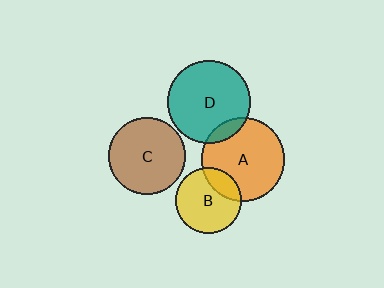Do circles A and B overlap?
Yes.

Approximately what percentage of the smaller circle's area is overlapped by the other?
Approximately 20%.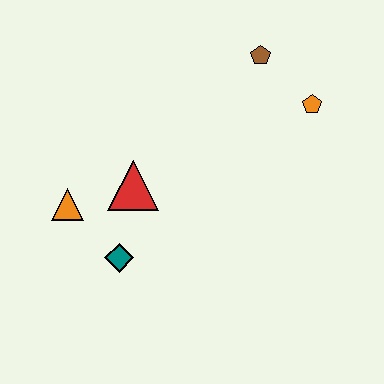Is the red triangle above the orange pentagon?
No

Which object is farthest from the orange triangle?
The orange pentagon is farthest from the orange triangle.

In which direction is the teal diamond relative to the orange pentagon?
The teal diamond is to the left of the orange pentagon.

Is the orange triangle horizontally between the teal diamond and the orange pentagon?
No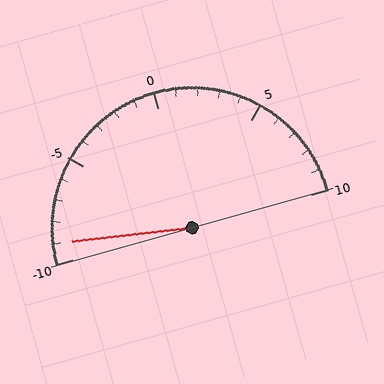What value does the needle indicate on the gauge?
The needle indicates approximately -9.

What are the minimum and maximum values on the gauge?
The gauge ranges from -10 to 10.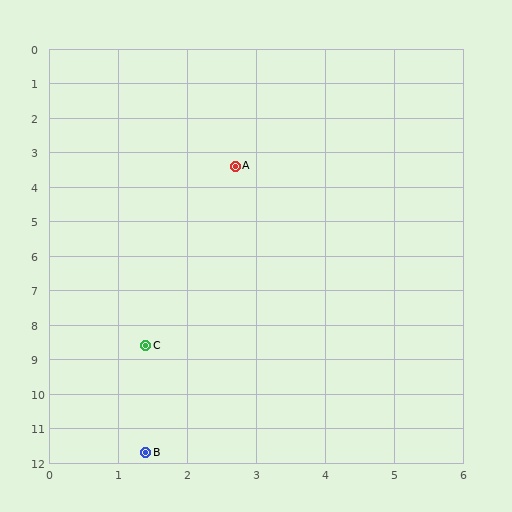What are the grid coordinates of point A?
Point A is at approximately (2.7, 3.4).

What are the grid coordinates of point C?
Point C is at approximately (1.4, 8.6).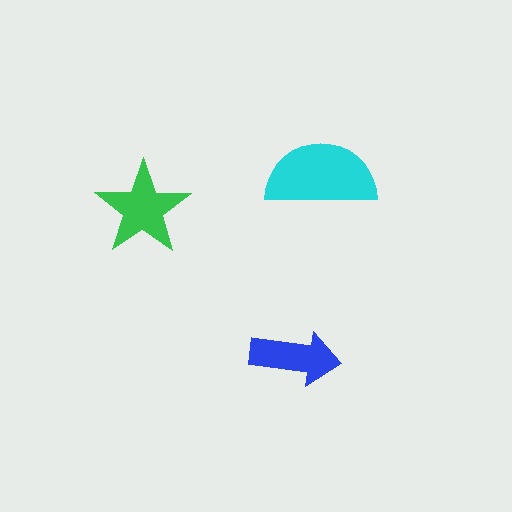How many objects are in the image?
There are 3 objects in the image.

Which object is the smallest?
The blue arrow.